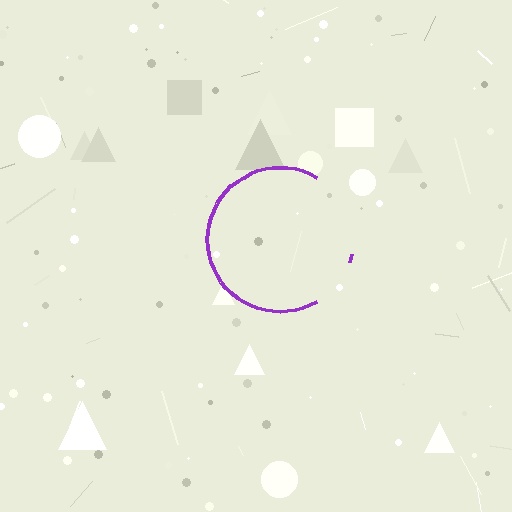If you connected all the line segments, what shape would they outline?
They would outline a circle.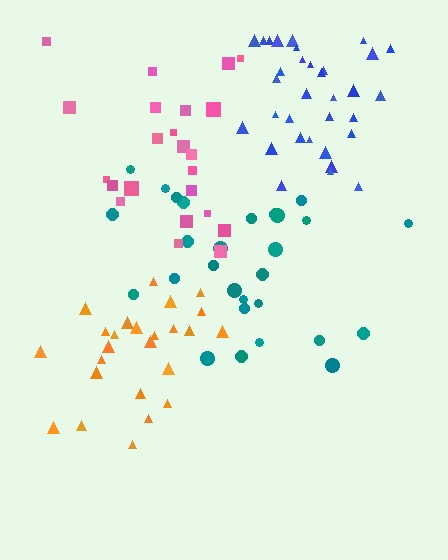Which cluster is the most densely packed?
Orange.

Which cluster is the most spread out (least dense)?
Pink.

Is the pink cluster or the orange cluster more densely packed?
Orange.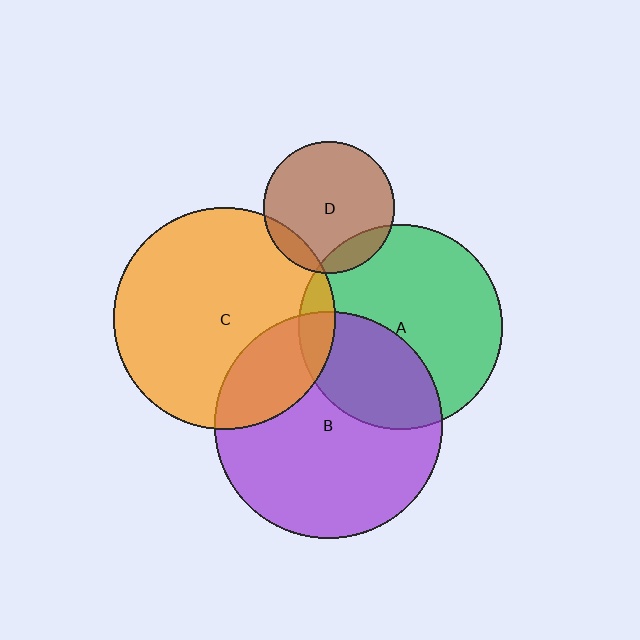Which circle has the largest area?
Circle B (purple).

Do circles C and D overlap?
Yes.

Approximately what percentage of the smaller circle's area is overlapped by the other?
Approximately 10%.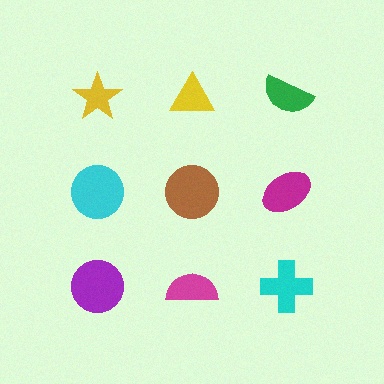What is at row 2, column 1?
A cyan circle.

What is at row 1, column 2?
A yellow triangle.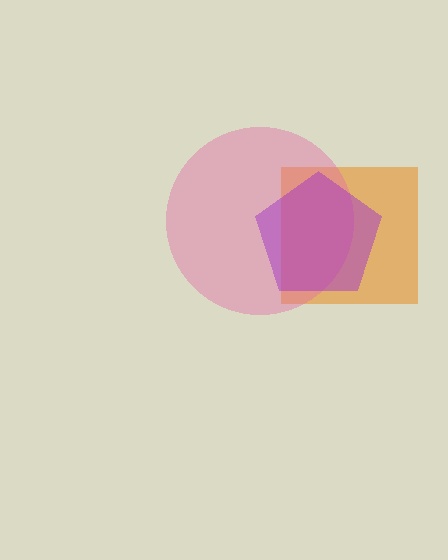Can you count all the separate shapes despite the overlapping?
Yes, there are 3 separate shapes.